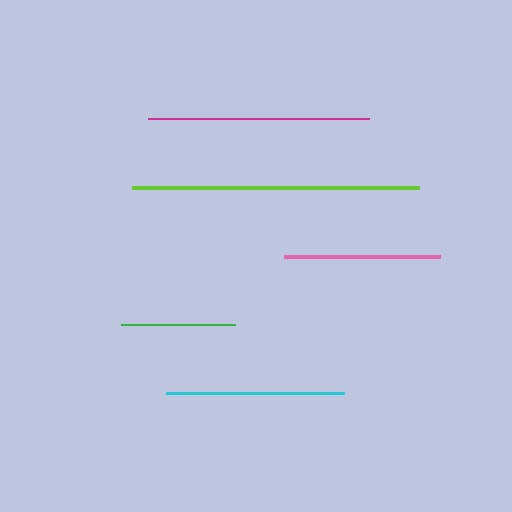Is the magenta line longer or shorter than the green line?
The magenta line is longer than the green line.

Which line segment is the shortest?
The green line is the shortest at approximately 114 pixels.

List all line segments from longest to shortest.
From longest to shortest: lime, magenta, cyan, pink, green.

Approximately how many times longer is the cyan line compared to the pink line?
The cyan line is approximately 1.1 times the length of the pink line.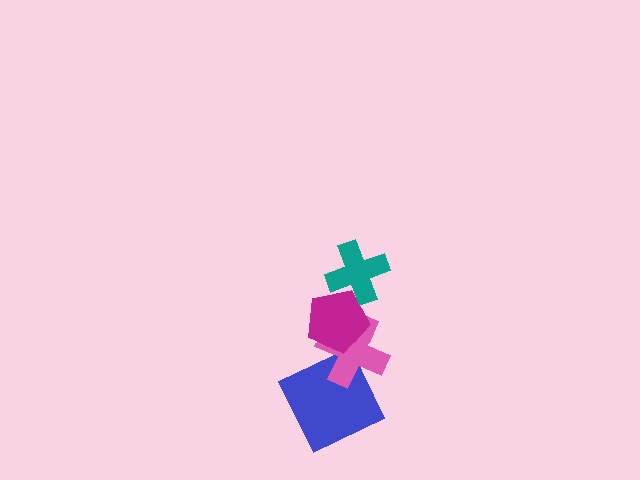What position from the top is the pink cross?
The pink cross is 3rd from the top.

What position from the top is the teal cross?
The teal cross is 1st from the top.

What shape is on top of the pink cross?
The magenta pentagon is on top of the pink cross.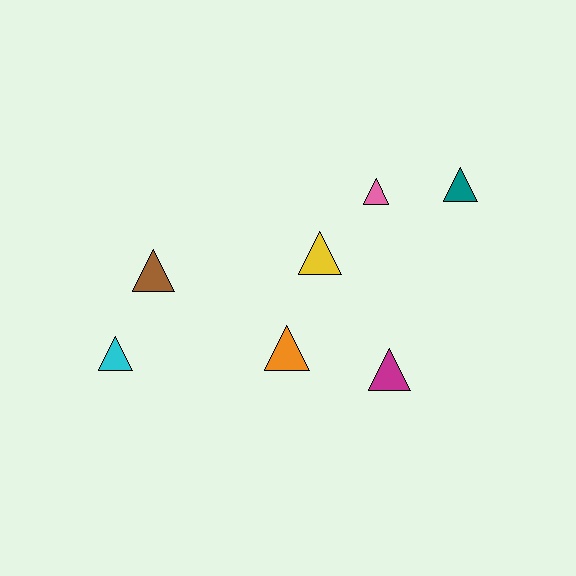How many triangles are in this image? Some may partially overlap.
There are 7 triangles.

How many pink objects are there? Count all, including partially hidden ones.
There is 1 pink object.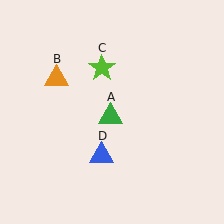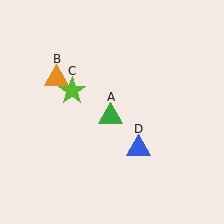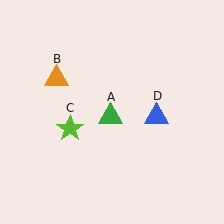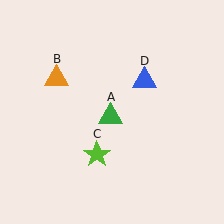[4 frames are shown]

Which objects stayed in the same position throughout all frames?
Green triangle (object A) and orange triangle (object B) remained stationary.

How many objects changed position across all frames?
2 objects changed position: lime star (object C), blue triangle (object D).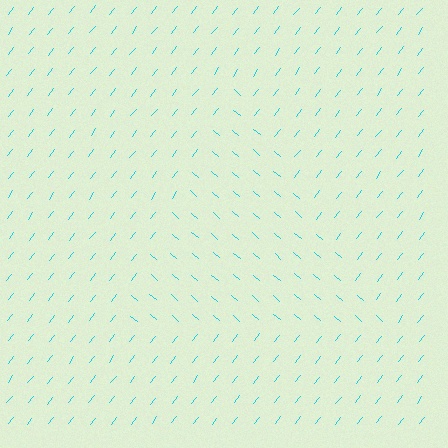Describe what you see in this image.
The image is filled with small cyan line segments. A triangle region in the image has lines oriented differently from the surrounding lines, creating a visible texture boundary.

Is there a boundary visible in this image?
Yes, there is a texture boundary formed by a change in line orientation.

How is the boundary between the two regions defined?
The boundary is defined purely by a change in line orientation (approximately 87 degrees difference). All lines are the same color and thickness.